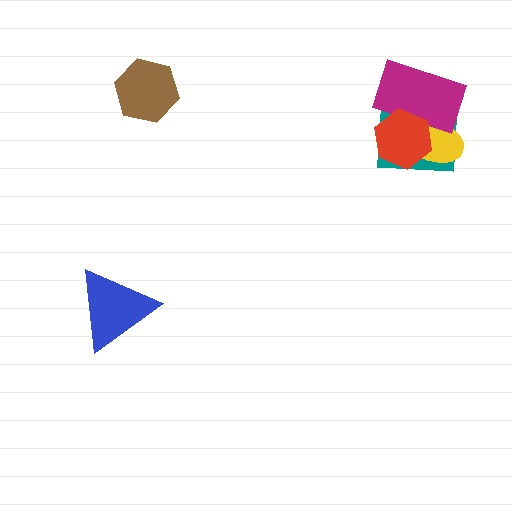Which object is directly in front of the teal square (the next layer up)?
The yellow ellipse is directly in front of the teal square.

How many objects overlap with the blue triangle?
0 objects overlap with the blue triangle.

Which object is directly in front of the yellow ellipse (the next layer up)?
The magenta rectangle is directly in front of the yellow ellipse.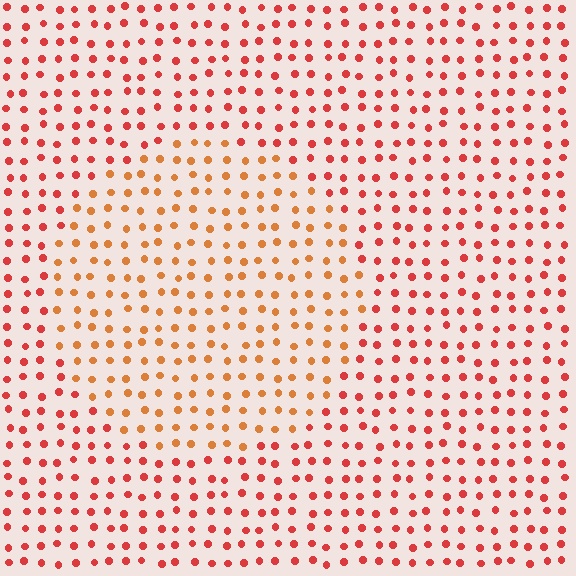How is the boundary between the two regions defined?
The boundary is defined purely by a slight shift in hue (about 28 degrees). Spacing, size, and orientation are identical on both sides.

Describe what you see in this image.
The image is filled with small red elements in a uniform arrangement. A circle-shaped region is visible where the elements are tinted to a slightly different hue, forming a subtle color boundary.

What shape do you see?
I see a circle.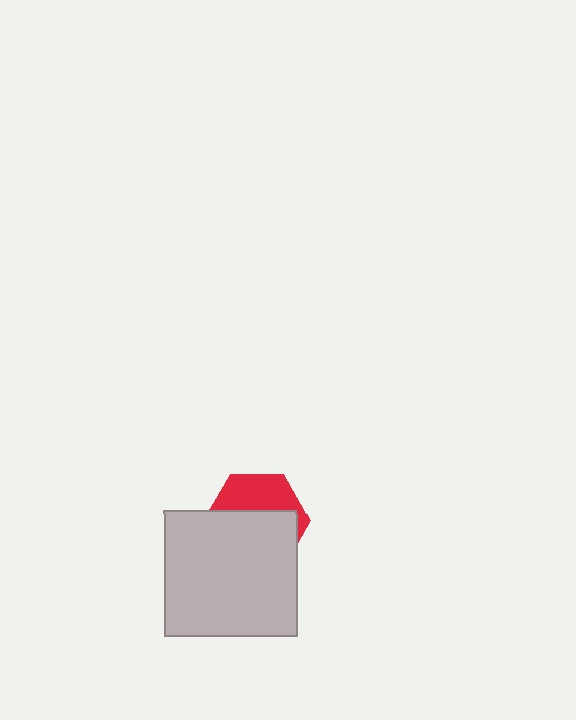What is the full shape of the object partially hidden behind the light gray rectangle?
The partially hidden object is a red hexagon.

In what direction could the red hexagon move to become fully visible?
The red hexagon could move up. That would shift it out from behind the light gray rectangle entirely.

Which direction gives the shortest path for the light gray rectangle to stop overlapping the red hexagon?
Moving down gives the shortest separation.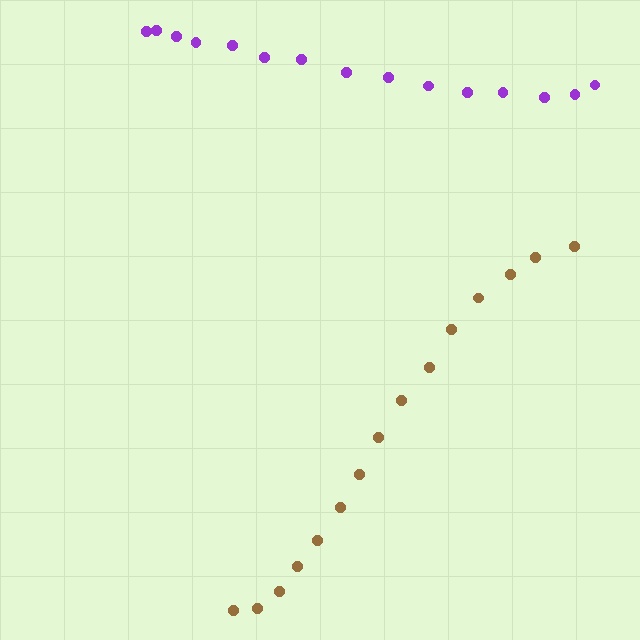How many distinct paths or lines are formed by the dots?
There are 2 distinct paths.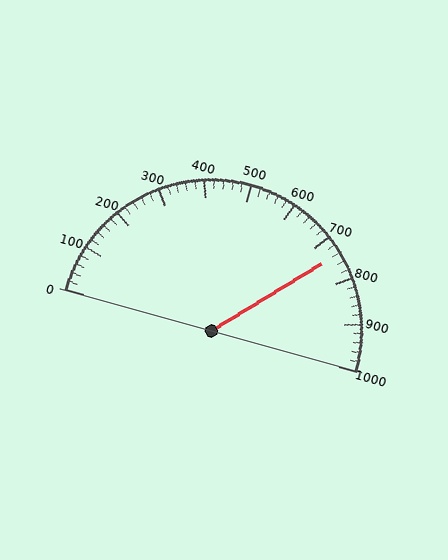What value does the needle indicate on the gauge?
The needle indicates approximately 740.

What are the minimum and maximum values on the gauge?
The gauge ranges from 0 to 1000.